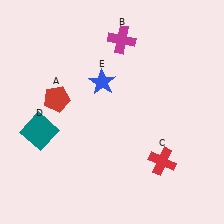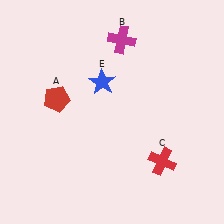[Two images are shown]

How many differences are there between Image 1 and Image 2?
There is 1 difference between the two images.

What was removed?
The teal square (D) was removed in Image 2.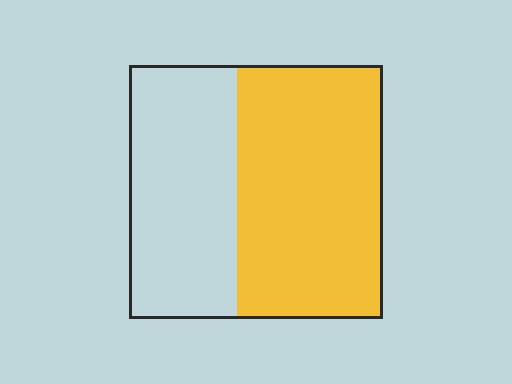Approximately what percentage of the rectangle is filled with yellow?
Approximately 55%.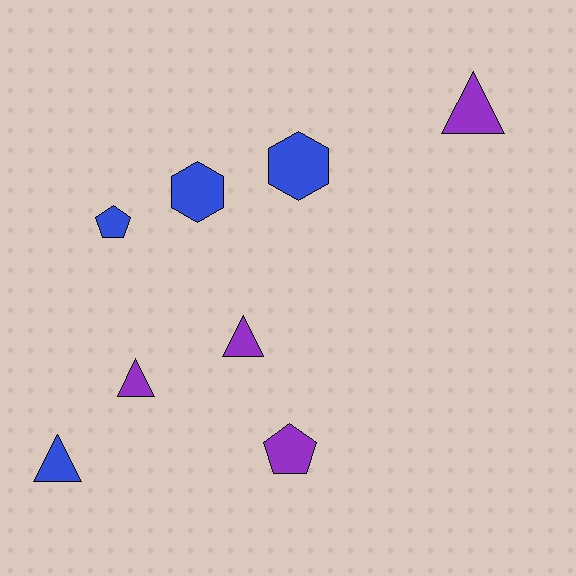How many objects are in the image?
There are 8 objects.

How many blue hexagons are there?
There are 2 blue hexagons.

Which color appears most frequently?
Blue, with 4 objects.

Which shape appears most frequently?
Triangle, with 4 objects.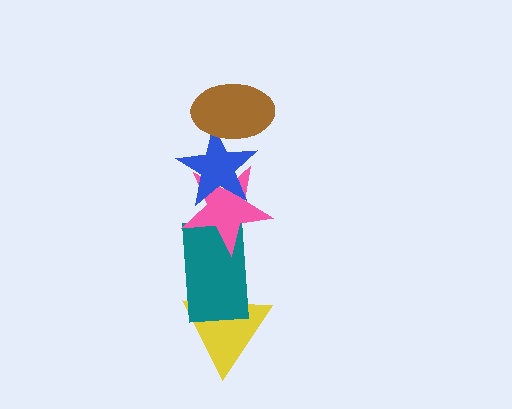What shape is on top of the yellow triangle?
The teal rectangle is on top of the yellow triangle.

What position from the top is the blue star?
The blue star is 2nd from the top.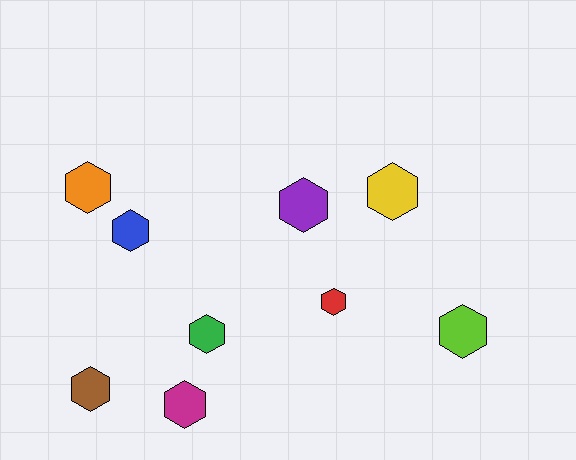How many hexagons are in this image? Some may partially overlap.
There are 9 hexagons.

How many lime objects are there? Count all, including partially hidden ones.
There is 1 lime object.